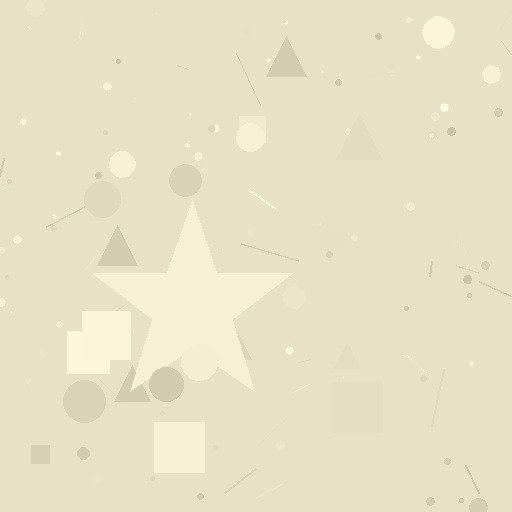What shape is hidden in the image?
A star is hidden in the image.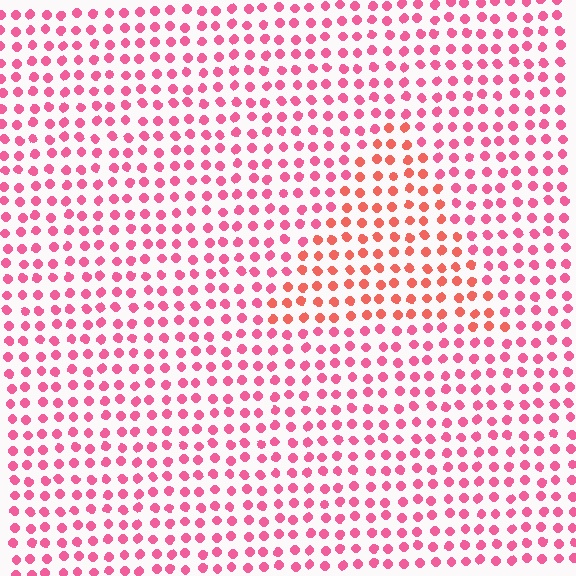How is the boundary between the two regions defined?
The boundary is defined purely by a slight shift in hue (about 28 degrees). Spacing, size, and orientation are identical on both sides.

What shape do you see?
I see a triangle.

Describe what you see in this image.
The image is filled with small pink elements in a uniform arrangement. A triangle-shaped region is visible where the elements are tinted to a slightly different hue, forming a subtle color boundary.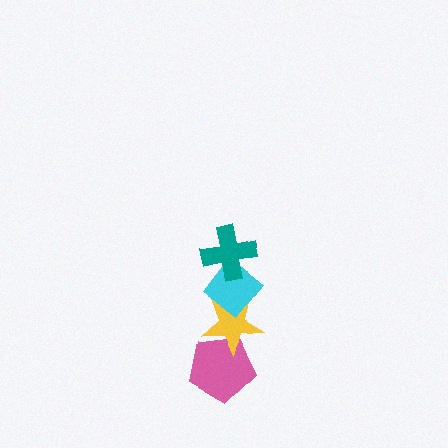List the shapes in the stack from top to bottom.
From top to bottom: the teal cross, the cyan diamond, the yellow star, the pink pentagon.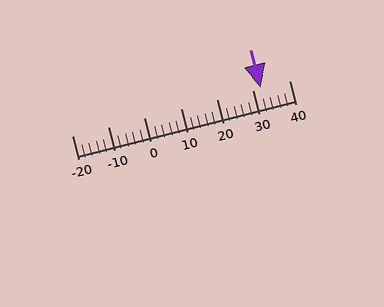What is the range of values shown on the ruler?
The ruler shows values from -20 to 40.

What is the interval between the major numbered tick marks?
The major tick marks are spaced 10 units apart.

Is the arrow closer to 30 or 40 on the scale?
The arrow is closer to 30.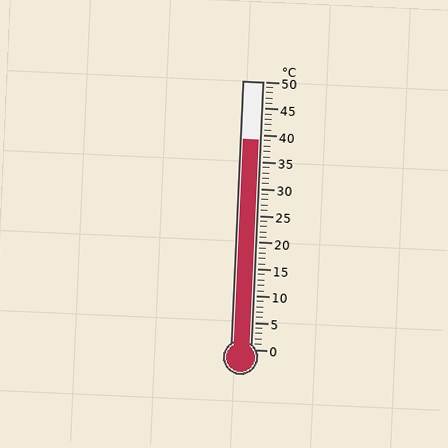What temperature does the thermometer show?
The thermometer shows approximately 39°C.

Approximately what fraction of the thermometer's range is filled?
The thermometer is filled to approximately 80% of its range.